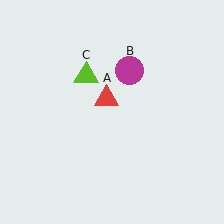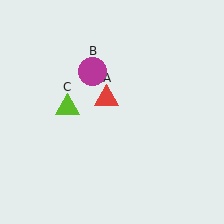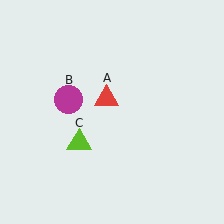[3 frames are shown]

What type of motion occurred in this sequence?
The magenta circle (object B), lime triangle (object C) rotated counterclockwise around the center of the scene.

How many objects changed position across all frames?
2 objects changed position: magenta circle (object B), lime triangle (object C).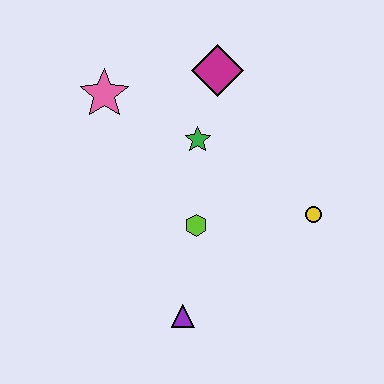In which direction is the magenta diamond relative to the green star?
The magenta diamond is above the green star.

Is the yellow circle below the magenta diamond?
Yes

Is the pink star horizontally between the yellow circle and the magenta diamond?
No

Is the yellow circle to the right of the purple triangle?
Yes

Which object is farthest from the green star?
The purple triangle is farthest from the green star.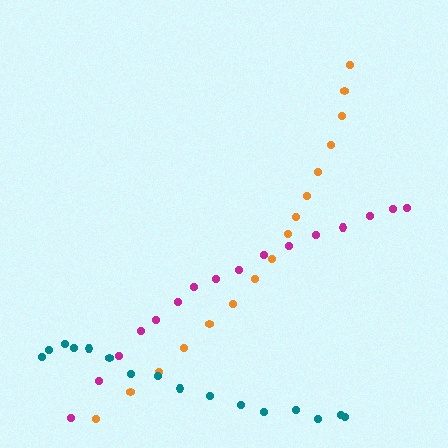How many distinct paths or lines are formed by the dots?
There are 3 distinct paths.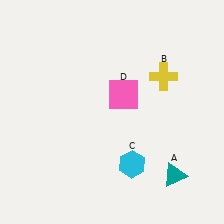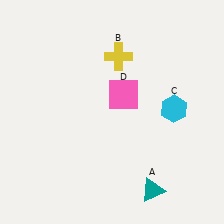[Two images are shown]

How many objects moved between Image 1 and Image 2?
3 objects moved between the two images.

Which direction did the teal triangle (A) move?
The teal triangle (A) moved left.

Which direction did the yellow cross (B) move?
The yellow cross (B) moved left.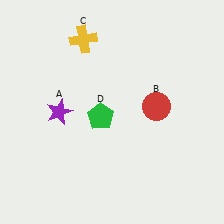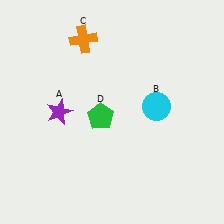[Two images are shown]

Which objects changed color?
B changed from red to cyan. C changed from yellow to orange.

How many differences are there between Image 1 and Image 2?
There are 2 differences between the two images.